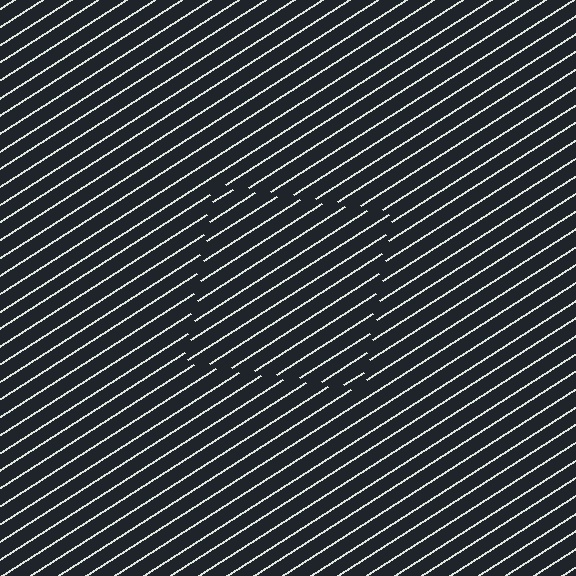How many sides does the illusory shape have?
4 sides — the line-ends trace a square.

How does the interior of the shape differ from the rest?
The interior of the shape contains the same grating, shifted by half a period — the contour is defined by the phase discontinuity where line-ends from the inner and outer gratings abut.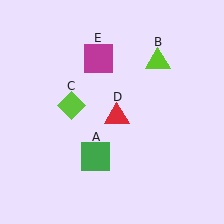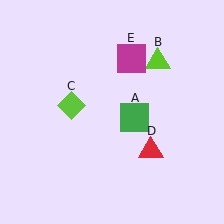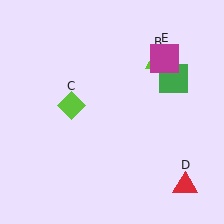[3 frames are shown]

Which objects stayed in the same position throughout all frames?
Lime triangle (object B) and lime diamond (object C) remained stationary.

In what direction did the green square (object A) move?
The green square (object A) moved up and to the right.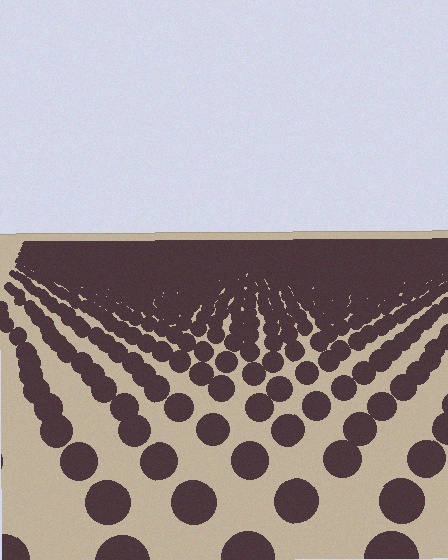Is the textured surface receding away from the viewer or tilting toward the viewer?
The surface is receding away from the viewer. Texture elements get smaller and denser toward the top.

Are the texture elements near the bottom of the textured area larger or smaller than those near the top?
Larger. Near the bottom, elements are closer to the viewer and appear at a bigger on-screen size.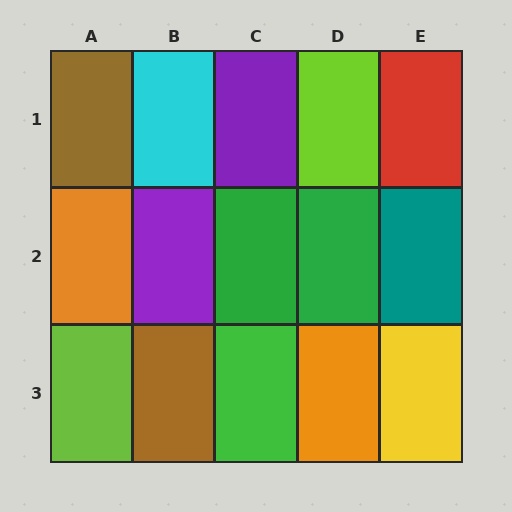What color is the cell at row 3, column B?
Brown.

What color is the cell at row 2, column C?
Green.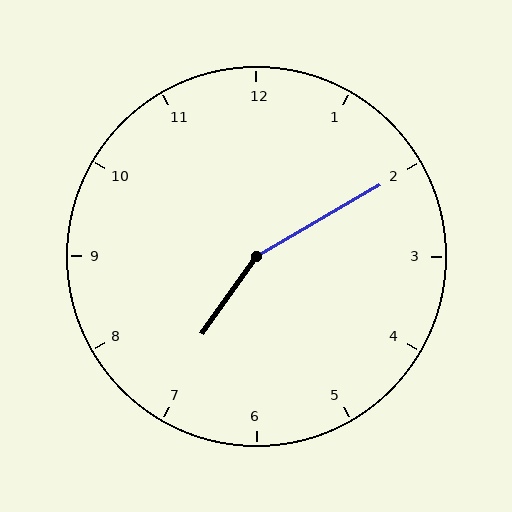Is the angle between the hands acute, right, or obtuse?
It is obtuse.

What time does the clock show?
7:10.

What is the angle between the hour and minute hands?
Approximately 155 degrees.